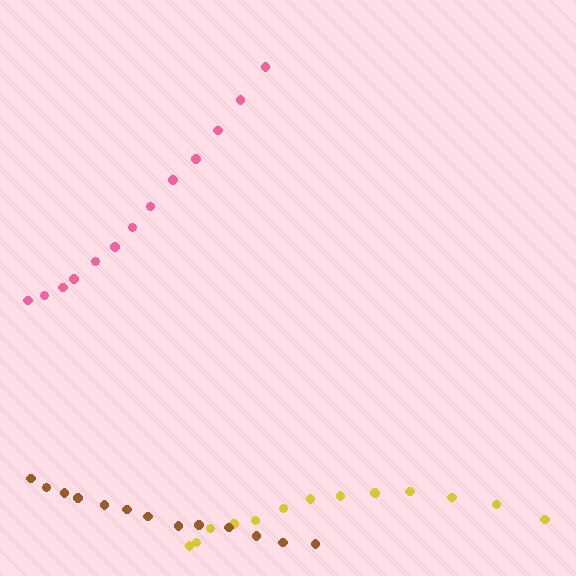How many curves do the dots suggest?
There are 3 distinct paths.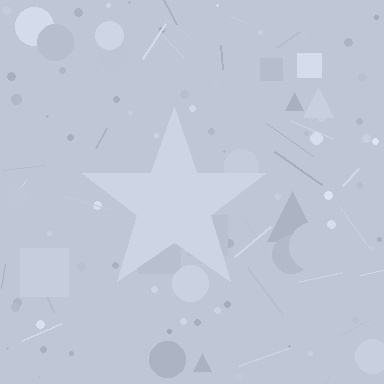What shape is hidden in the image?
A star is hidden in the image.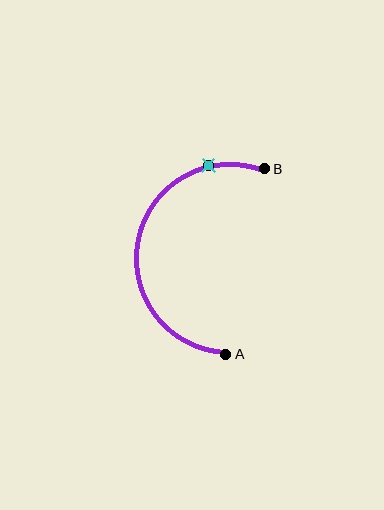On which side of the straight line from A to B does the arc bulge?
The arc bulges to the left of the straight line connecting A and B.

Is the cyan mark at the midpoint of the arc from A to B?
No. The cyan mark lies on the arc but is closer to endpoint B. The arc midpoint would be at the point on the curve equidistant along the arc from both A and B.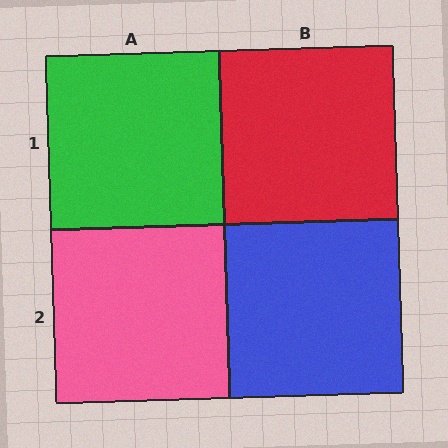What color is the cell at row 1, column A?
Green.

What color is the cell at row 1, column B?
Red.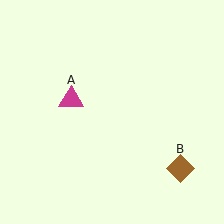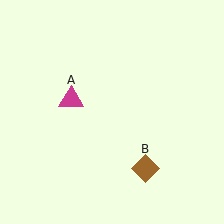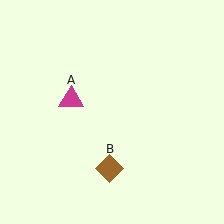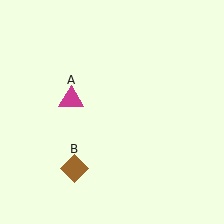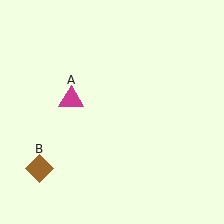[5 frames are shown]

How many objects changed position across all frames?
1 object changed position: brown diamond (object B).